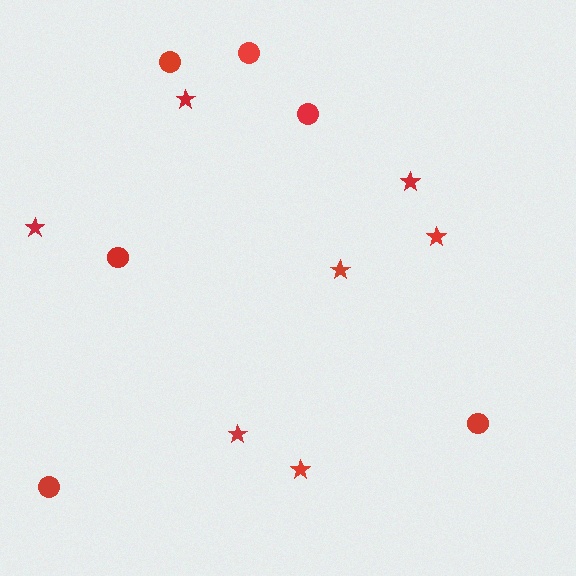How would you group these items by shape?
There are 2 groups: one group of circles (6) and one group of stars (7).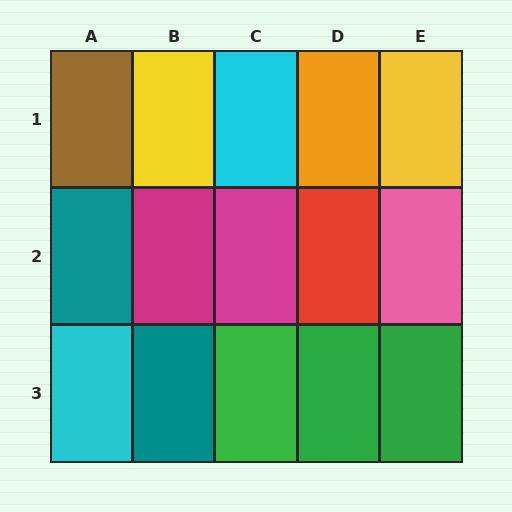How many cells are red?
1 cell is red.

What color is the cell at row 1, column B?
Yellow.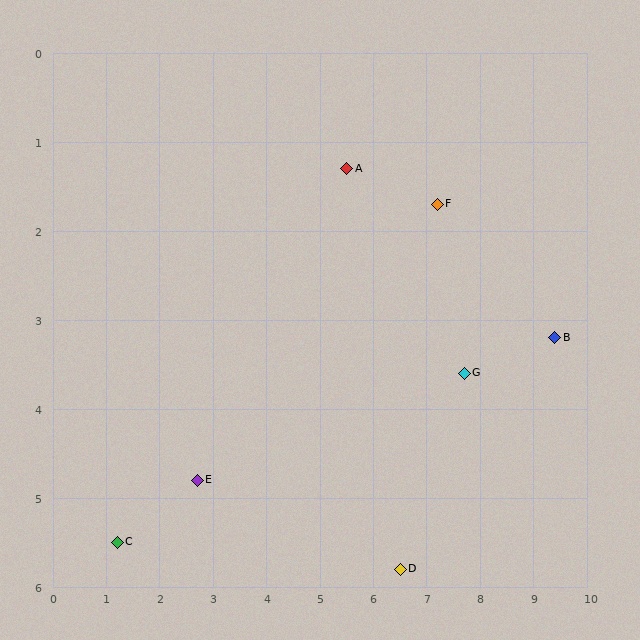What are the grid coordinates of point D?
Point D is at approximately (6.5, 5.8).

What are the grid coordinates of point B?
Point B is at approximately (9.4, 3.2).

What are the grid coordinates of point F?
Point F is at approximately (7.2, 1.7).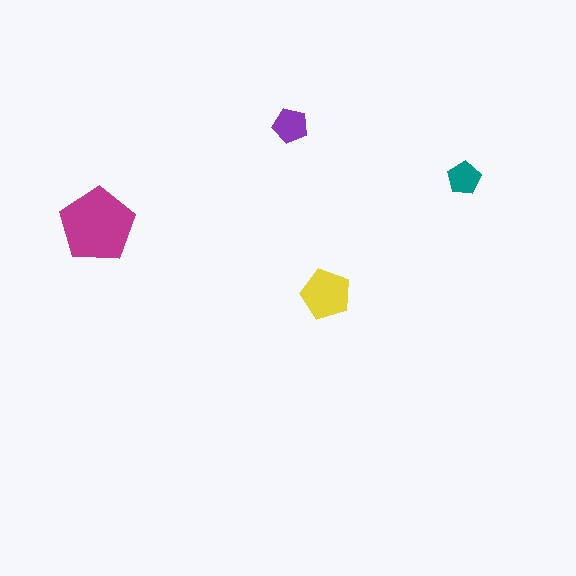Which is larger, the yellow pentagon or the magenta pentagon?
The magenta one.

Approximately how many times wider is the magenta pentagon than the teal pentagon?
About 2.5 times wider.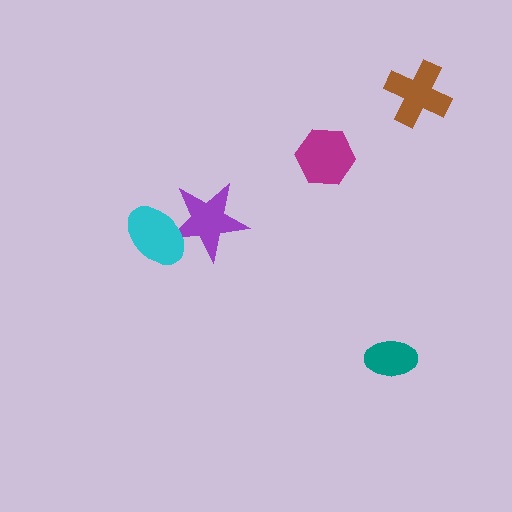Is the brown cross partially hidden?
No, no other shape covers it.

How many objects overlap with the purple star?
1 object overlaps with the purple star.